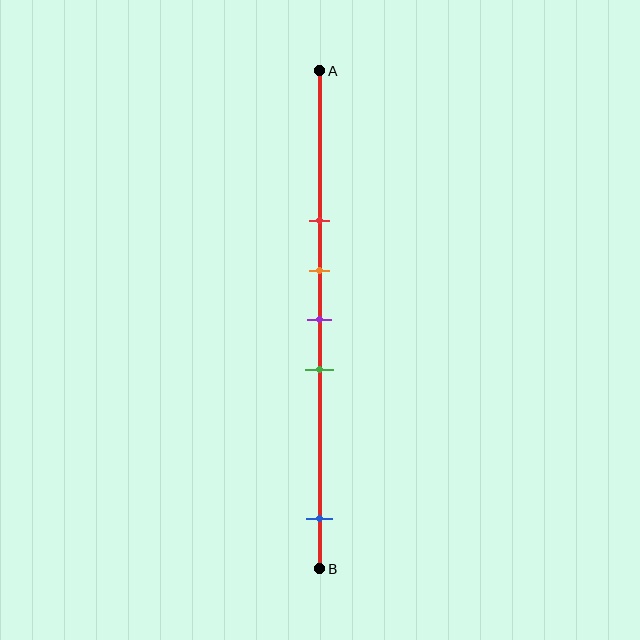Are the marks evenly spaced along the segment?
No, the marks are not evenly spaced.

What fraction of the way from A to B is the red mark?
The red mark is approximately 30% (0.3) of the way from A to B.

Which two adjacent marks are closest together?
The orange and purple marks are the closest adjacent pair.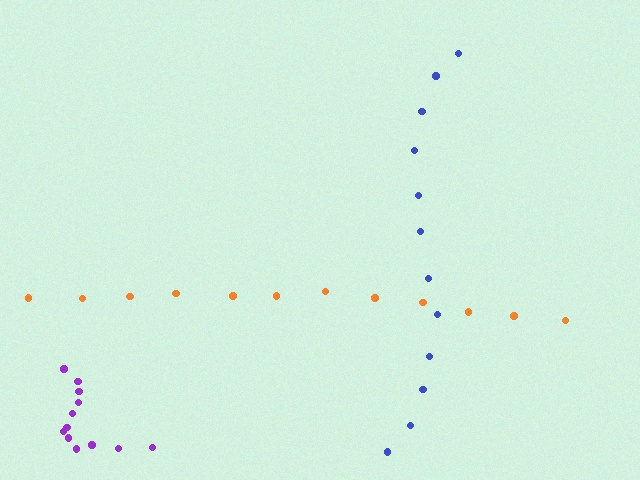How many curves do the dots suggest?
There are 3 distinct paths.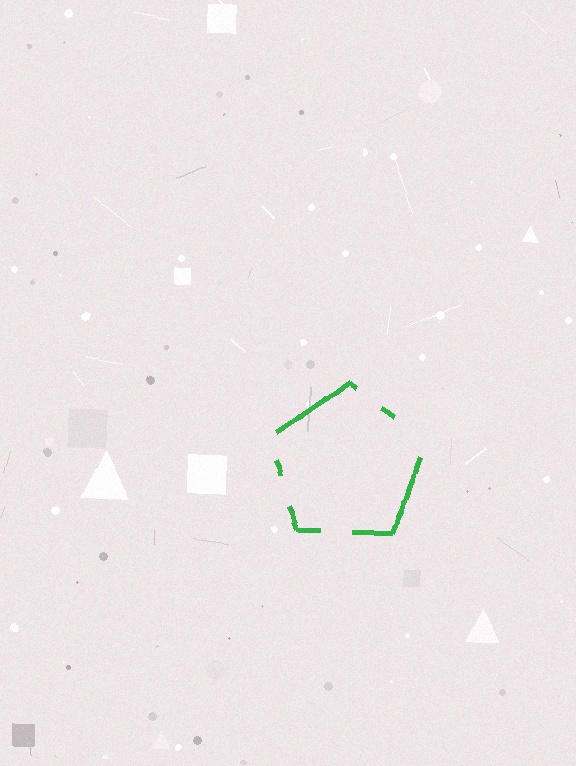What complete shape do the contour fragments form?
The contour fragments form a pentagon.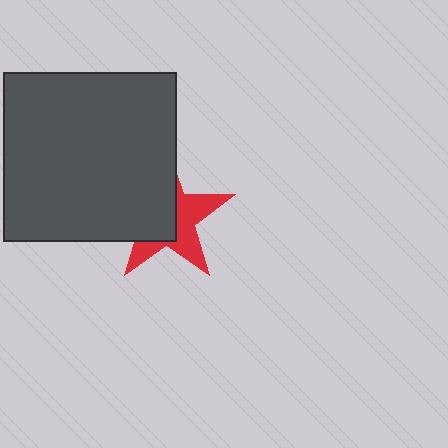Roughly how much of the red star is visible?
About half of it is visible (roughly 46%).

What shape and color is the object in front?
The object in front is a dark gray rectangle.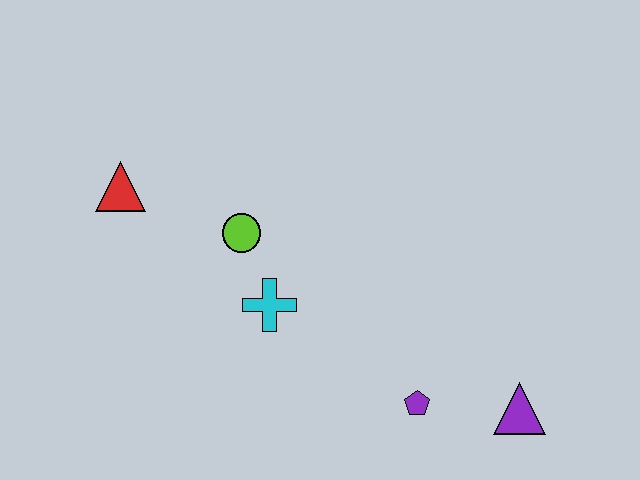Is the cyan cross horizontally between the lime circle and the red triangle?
No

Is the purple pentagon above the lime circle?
No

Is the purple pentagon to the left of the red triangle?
No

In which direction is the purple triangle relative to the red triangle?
The purple triangle is to the right of the red triangle.